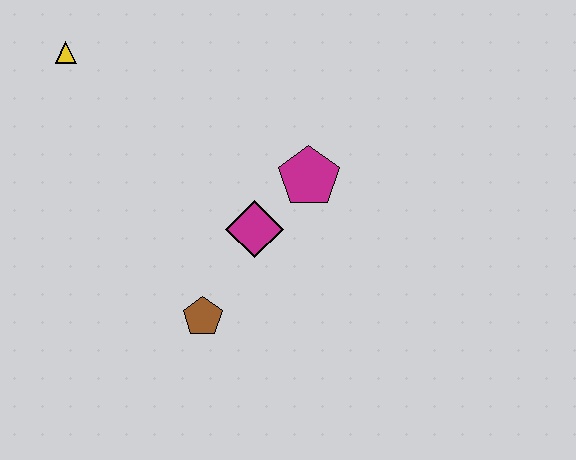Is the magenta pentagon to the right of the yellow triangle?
Yes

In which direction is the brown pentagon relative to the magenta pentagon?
The brown pentagon is below the magenta pentagon.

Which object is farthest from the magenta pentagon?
The yellow triangle is farthest from the magenta pentagon.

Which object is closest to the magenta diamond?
The magenta pentagon is closest to the magenta diamond.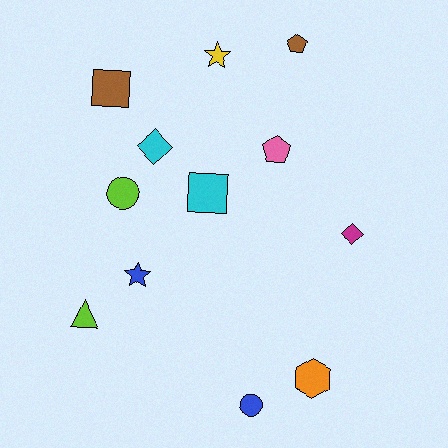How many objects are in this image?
There are 12 objects.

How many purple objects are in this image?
There are no purple objects.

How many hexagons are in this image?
There is 1 hexagon.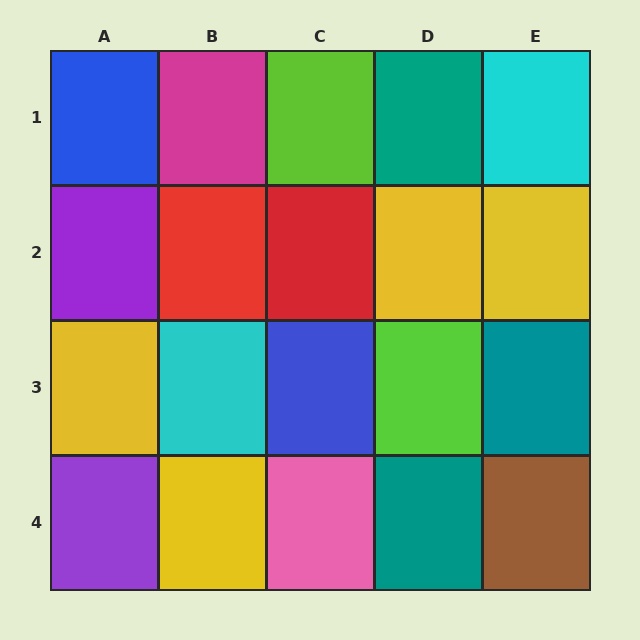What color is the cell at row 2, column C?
Red.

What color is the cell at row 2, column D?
Yellow.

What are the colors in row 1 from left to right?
Blue, magenta, lime, teal, cyan.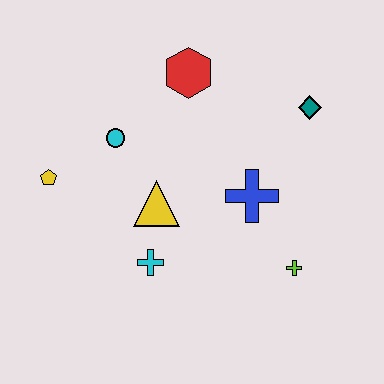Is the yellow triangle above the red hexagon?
No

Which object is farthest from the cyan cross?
The teal diamond is farthest from the cyan cross.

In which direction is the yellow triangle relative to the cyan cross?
The yellow triangle is above the cyan cross.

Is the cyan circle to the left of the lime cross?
Yes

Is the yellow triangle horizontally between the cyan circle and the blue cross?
Yes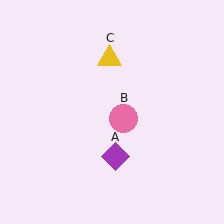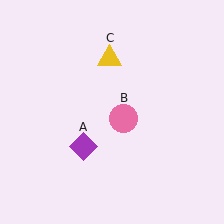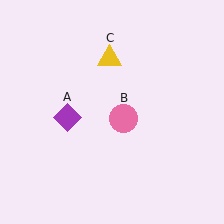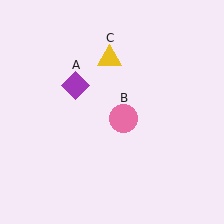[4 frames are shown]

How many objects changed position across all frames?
1 object changed position: purple diamond (object A).